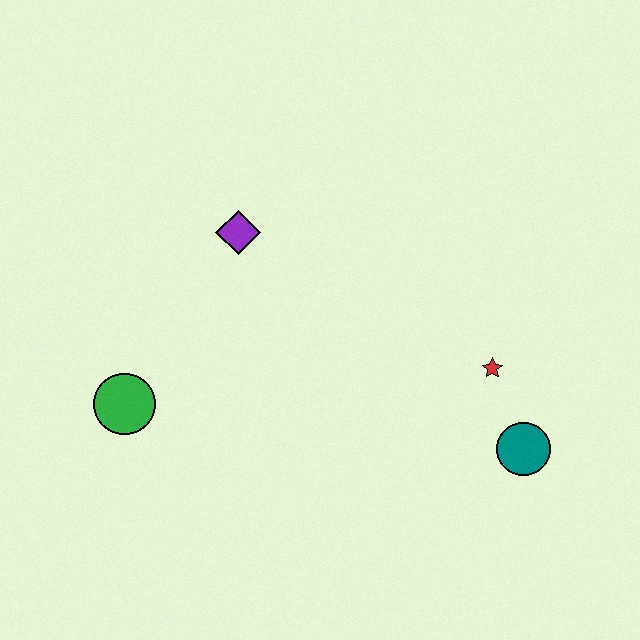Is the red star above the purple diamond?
No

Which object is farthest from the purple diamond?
The teal circle is farthest from the purple diamond.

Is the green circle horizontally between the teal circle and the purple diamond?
No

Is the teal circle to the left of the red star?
No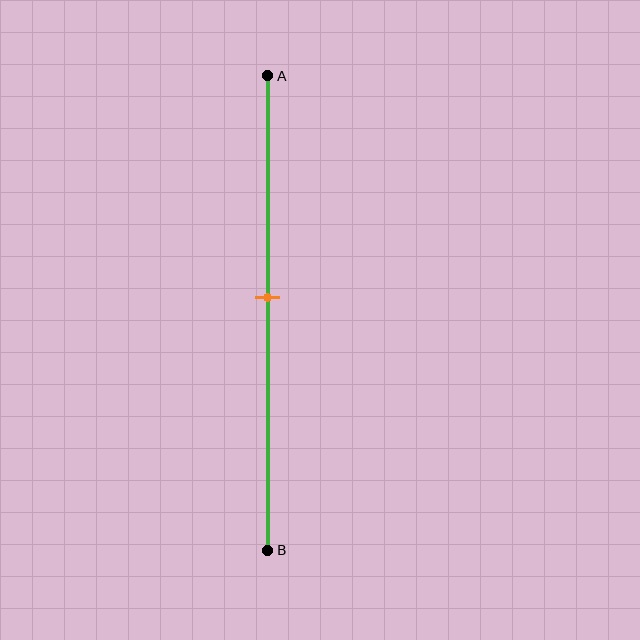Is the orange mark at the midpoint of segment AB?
No, the mark is at about 45% from A, not at the 50% midpoint.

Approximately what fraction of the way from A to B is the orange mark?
The orange mark is approximately 45% of the way from A to B.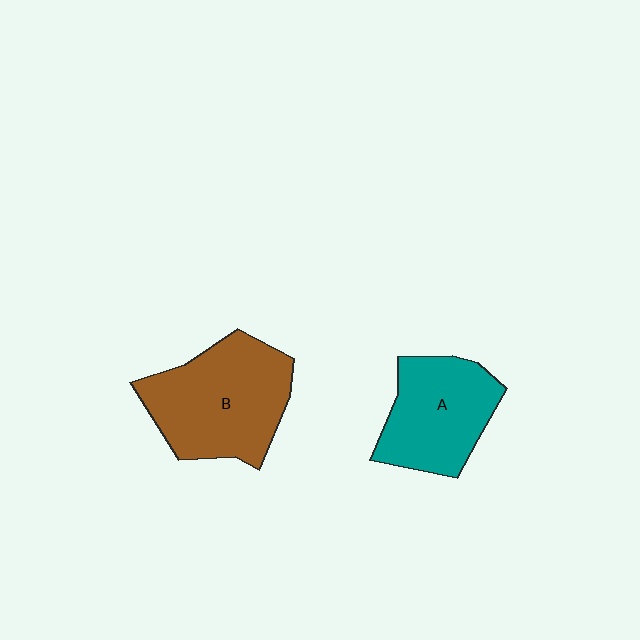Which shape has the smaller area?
Shape A (teal).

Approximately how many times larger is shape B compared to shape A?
Approximately 1.3 times.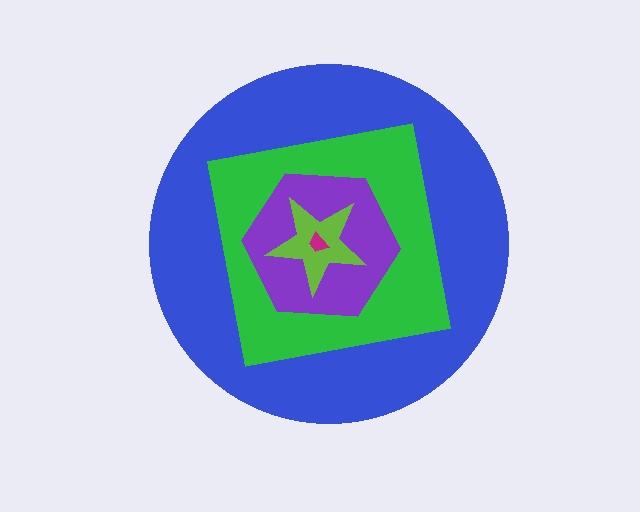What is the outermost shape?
The blue circle.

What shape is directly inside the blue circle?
The green square.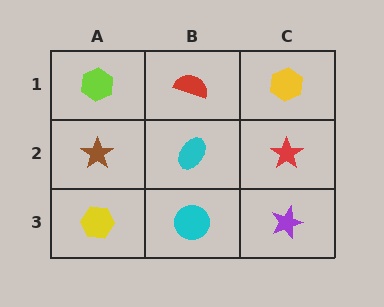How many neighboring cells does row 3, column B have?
3.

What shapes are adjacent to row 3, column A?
A brown star (row 2, column A), a cyan circle (row 3, column B).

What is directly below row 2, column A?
A yellow hexagon.